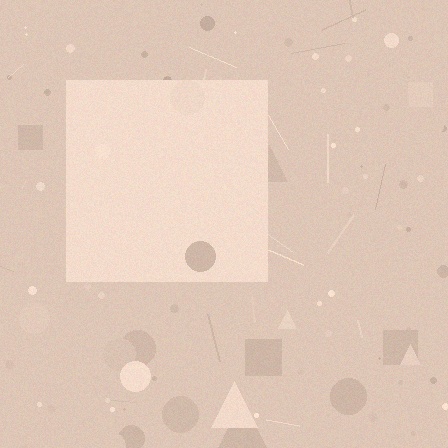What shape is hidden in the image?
A square is hidden in the image.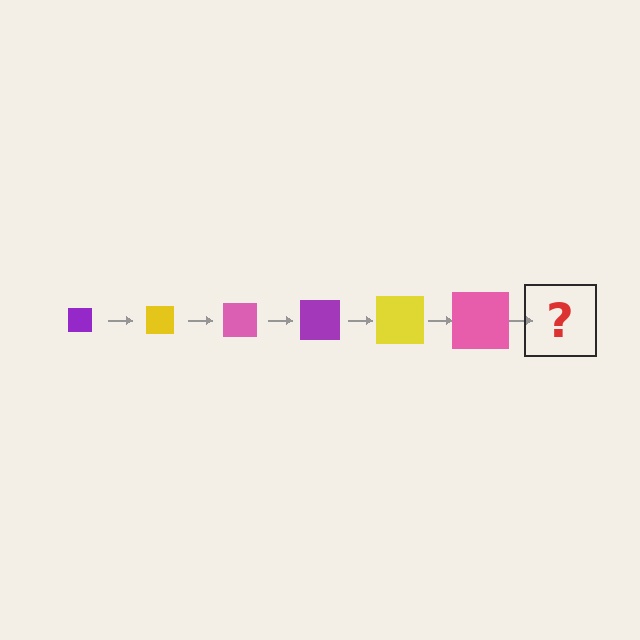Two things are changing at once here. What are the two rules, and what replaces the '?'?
The two rules are that the square grows larger each step and the color cycles through purple, yellow, and pink. The '?' should be a purple square, larger than the previous one.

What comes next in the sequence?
The next element should be a purple square, larger than the previous one.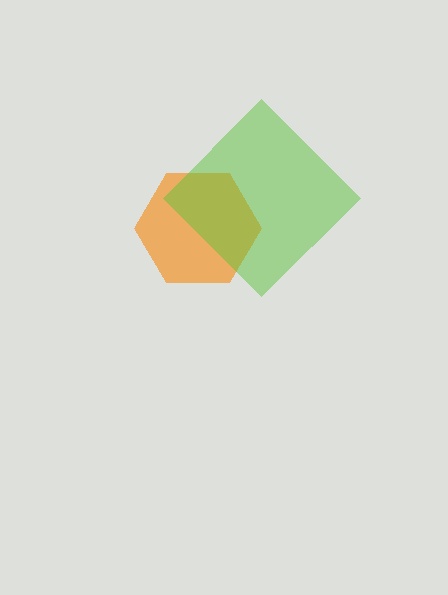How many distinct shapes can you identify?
There are 2 distinct shapes: an orange hexagon, a lime diamond.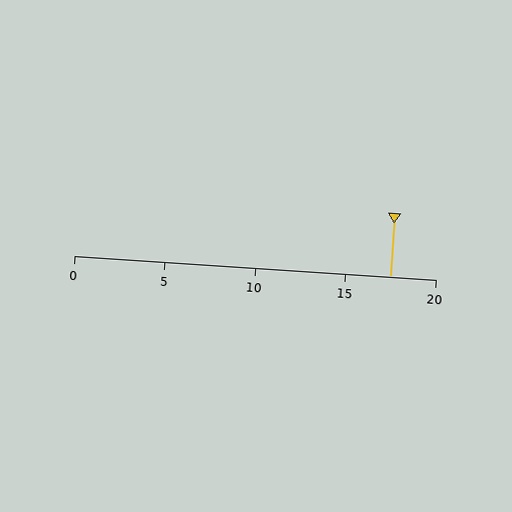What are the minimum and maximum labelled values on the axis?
The axis runs from 0 to 20.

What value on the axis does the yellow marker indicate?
The marker indicates approximately 17.5.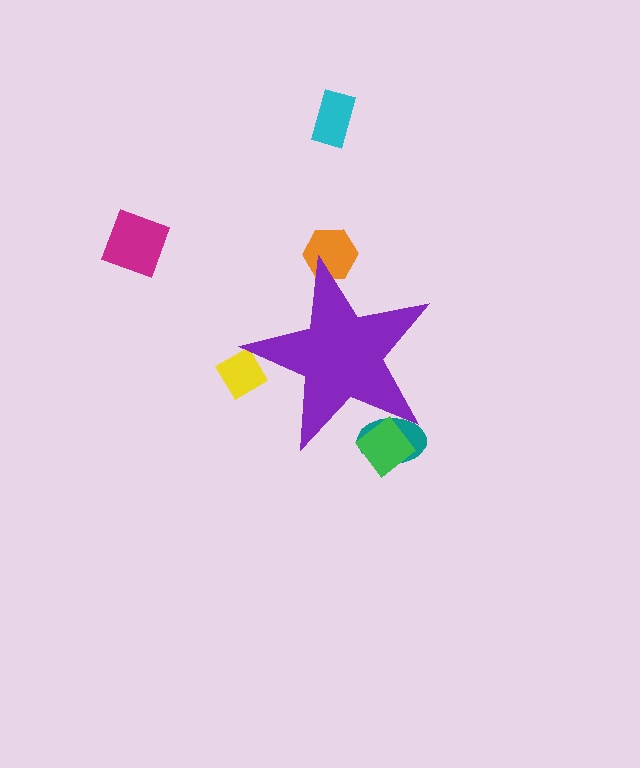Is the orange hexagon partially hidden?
Yes, the orange hexagon is partially hidden behind the purple star.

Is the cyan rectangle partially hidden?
No, the cyan rectangle is fully visible.